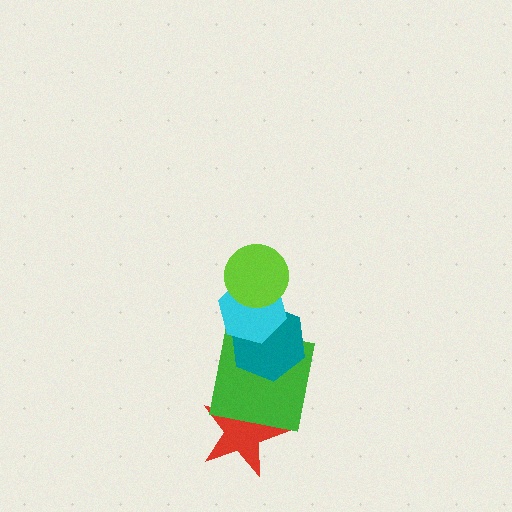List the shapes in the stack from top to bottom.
From top to bottom: the lime circle, the cyan hexagon, the teal hexagon, the green square, the red star.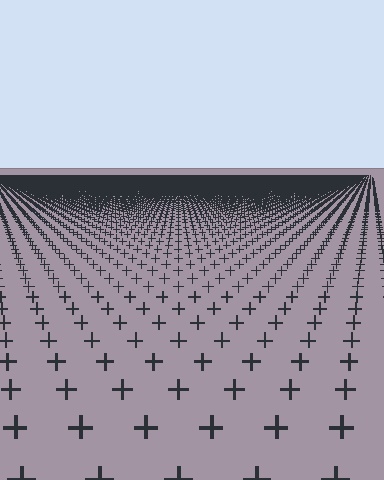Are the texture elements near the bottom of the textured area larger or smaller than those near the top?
Larger. Near the bottom, elements are closer to the viewer and appear at a bigger on-screen size.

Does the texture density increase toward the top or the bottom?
Density increases toward the top.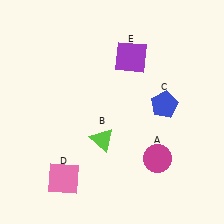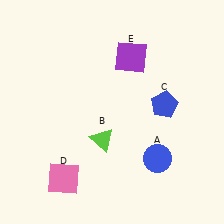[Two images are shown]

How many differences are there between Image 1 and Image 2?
There is 1 difference between the two images.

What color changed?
The circle (A) changed from magenta in Image 1 to blue in Image 2.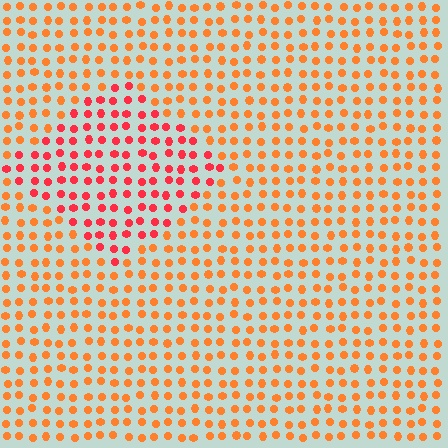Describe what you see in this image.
The image is filled with small orange elements in a uniform arrangement. A diamond-shaped region is visible where the elements are tinted to a slightly different hue, forming a subtle color boundary.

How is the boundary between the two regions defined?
The boundary is defined purely by a slight shift in hue (about 31 degrees). Spacing, size, and orientation are identical on both sides.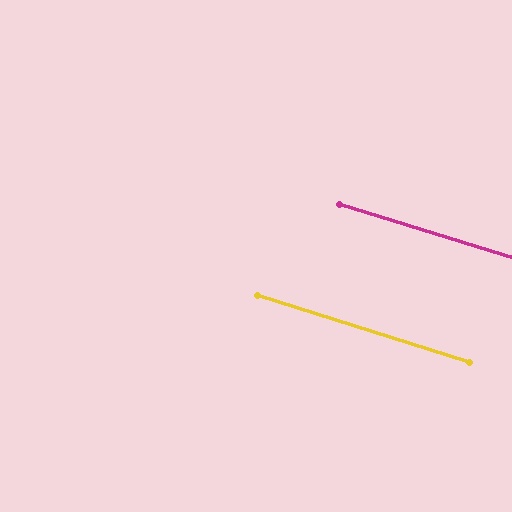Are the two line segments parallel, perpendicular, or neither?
Parallel — their directions differ by only 0.3°.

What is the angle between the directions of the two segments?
Approximately 0 degrees.